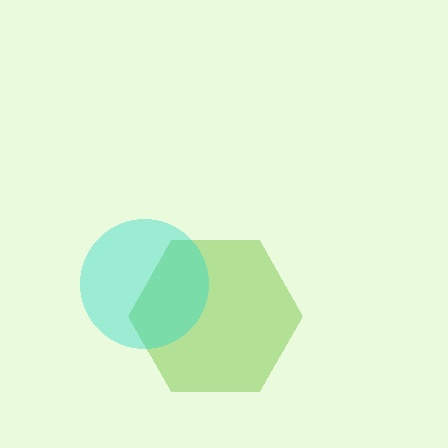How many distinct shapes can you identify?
There are 2 distinct shapes: a lime hexagon, a cyan circle.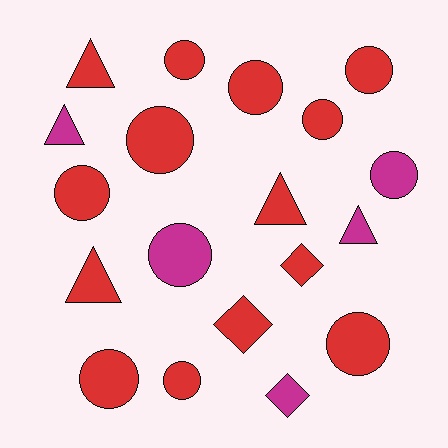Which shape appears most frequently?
Circle, with 11 objects.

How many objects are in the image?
There are 19 objects.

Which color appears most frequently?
Red, with 14 objects.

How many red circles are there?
There are 9 red circles.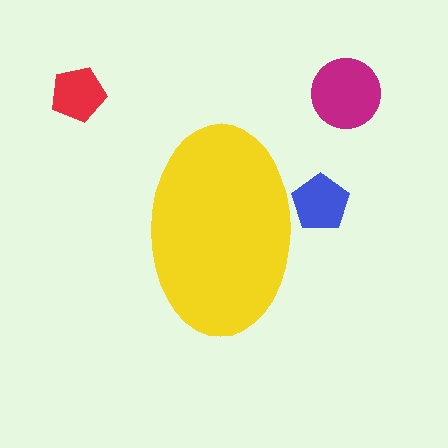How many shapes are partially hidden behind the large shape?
1 shape is partially hidden.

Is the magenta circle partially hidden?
No, the magenta circle is fully visible.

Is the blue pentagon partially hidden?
Yes, the blue pentagon is partially hidden behind the yellow ellipse.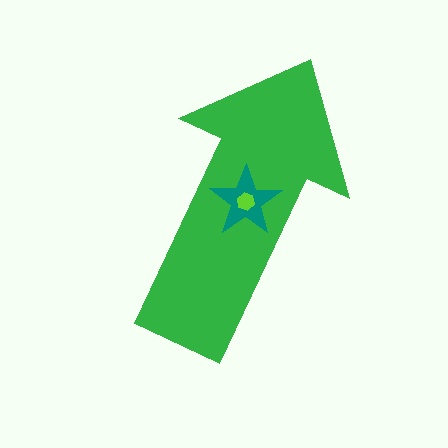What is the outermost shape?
The green arrow.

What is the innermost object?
The lime hexagon.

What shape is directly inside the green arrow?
The teal star.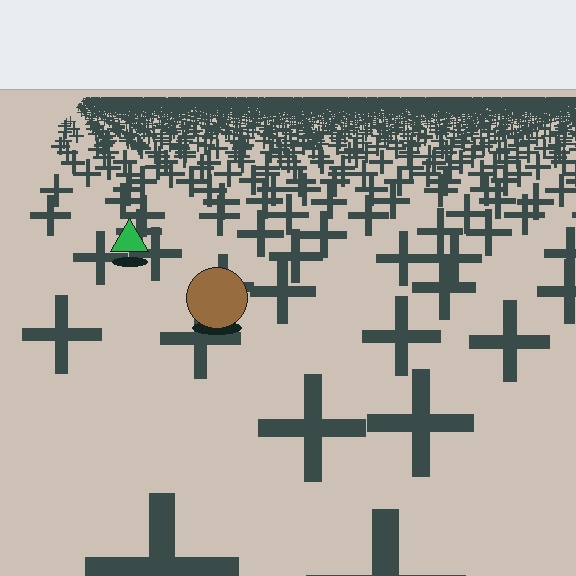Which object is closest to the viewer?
The brown circle is closest. The texture marks near it are larger and more spread out.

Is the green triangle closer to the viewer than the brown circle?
No. The brown circle is closer — you can tell from the texture gradient: the ground texture is coarser near it.